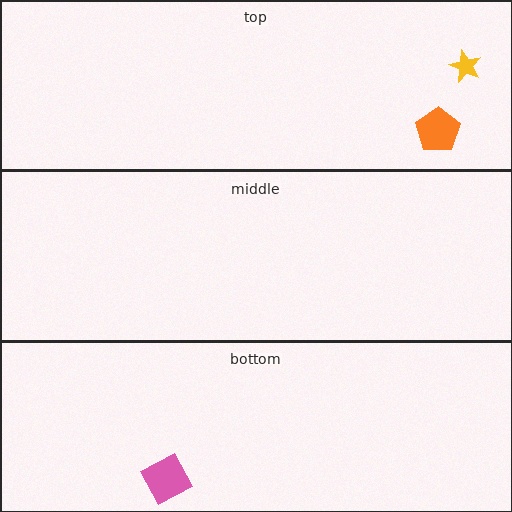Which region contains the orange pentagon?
The top region.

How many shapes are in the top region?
2.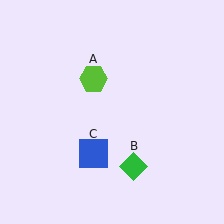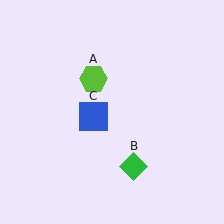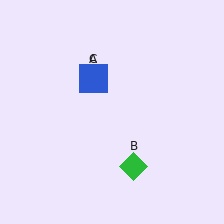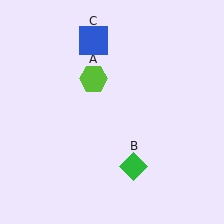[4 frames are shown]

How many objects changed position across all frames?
1 object changed position: blue square (object C).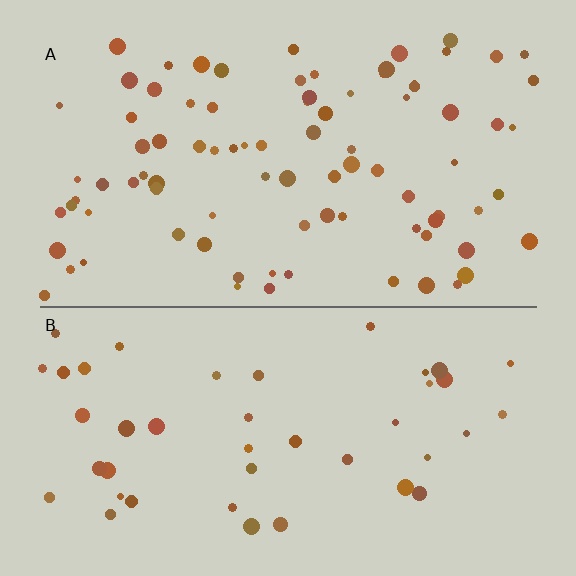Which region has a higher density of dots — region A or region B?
A (the top).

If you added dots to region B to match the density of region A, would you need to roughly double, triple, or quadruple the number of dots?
Approximately double.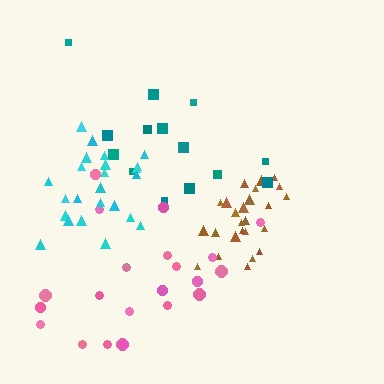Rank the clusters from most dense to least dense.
brown, cyan, pink, teal.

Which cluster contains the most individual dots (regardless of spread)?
Brown (25).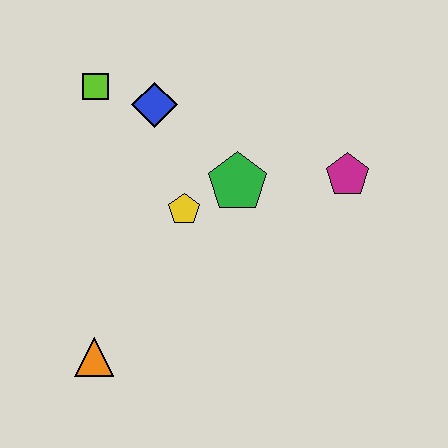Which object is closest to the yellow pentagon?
The green pentagon is closest to the yellow pentagon.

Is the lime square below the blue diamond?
No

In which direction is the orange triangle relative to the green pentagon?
The orange triangle is below the green pentagon.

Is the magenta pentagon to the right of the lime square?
Yes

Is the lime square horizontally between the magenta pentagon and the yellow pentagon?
No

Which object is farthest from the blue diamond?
The orange triangle is farthest from the blue diamond.